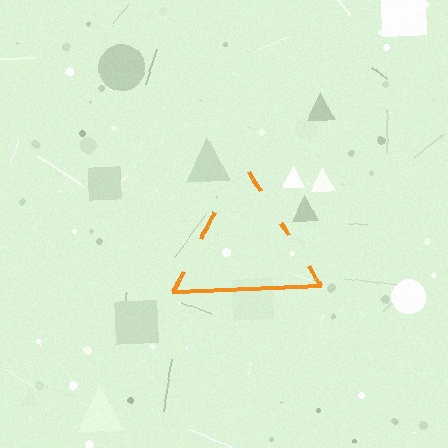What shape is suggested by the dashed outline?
The dashed outline suggests a triangle.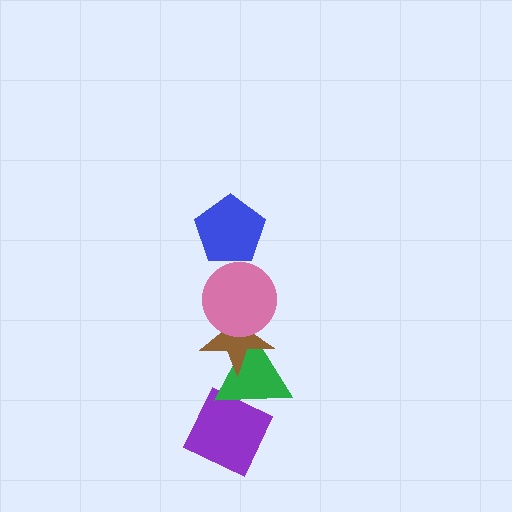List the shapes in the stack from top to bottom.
From top to bottom: the blue pentagon, the pink circle, the brown star, the green triangle, the purple diamond.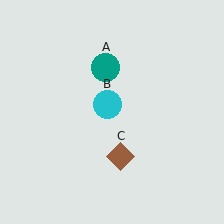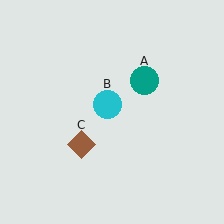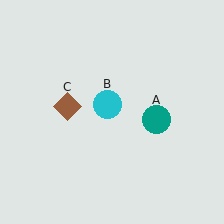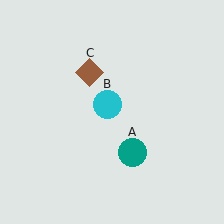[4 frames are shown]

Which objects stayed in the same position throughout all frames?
Cyan circle (object B) remained stationary.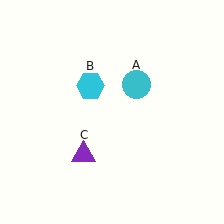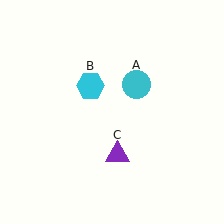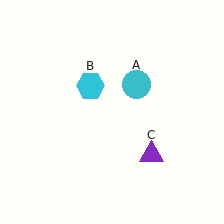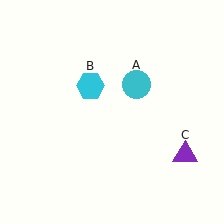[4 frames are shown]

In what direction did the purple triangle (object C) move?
The purple triangle (object C) moved right.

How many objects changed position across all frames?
1 object changed position: purple triangle (object C).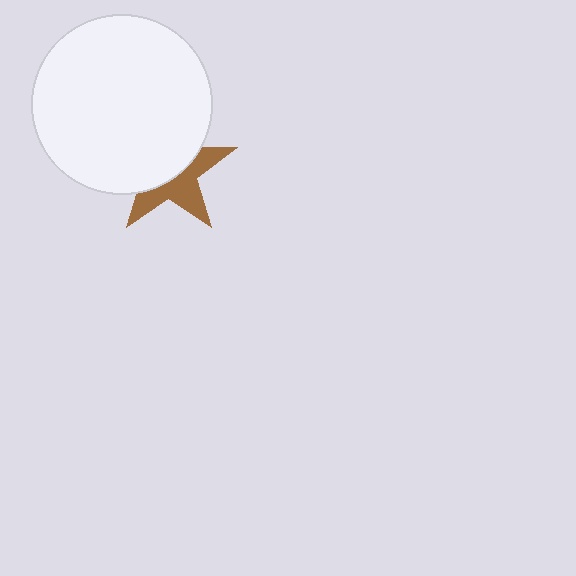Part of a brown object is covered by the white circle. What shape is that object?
It is a star.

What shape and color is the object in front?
The object in front is a white circle.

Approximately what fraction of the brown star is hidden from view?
Roughly 55% of the brown star is hidden behind the white circle.